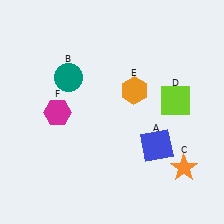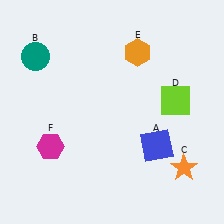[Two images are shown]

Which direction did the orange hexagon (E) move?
The orange hexagon (E) moved up.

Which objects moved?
The objects that moved are: the teal circle (B), the orange hexagon (E), the magenta hexagon (F).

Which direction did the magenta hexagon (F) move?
The magenta hexagon (F) moved down.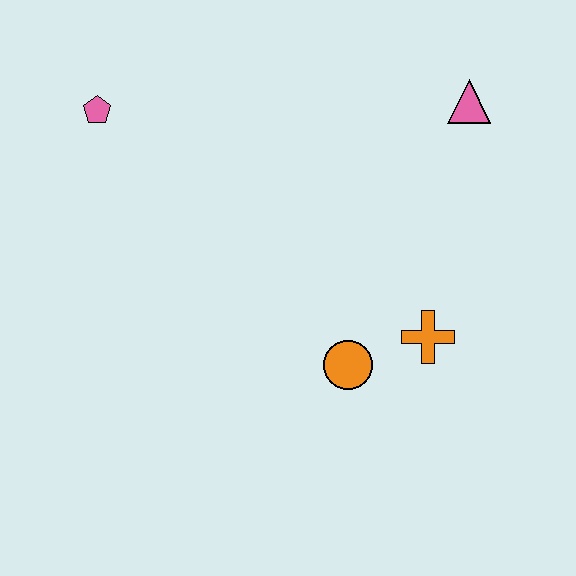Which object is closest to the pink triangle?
The orange cross is closest to the pink triangle.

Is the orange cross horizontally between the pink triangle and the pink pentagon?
Yes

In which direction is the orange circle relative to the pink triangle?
The orange circle is below the pink triangle.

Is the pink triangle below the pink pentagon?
No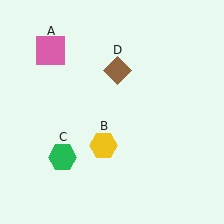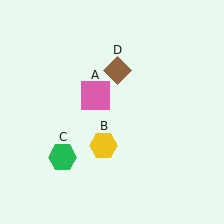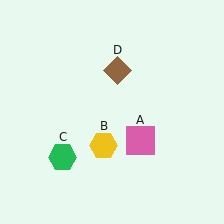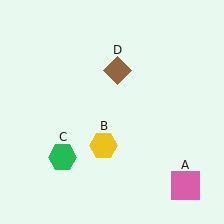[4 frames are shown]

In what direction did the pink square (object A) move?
The pink square (object A) moved down and to the right.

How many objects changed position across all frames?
1 object changed position: pink square (object A).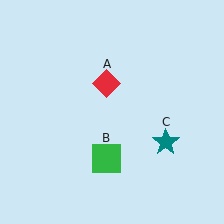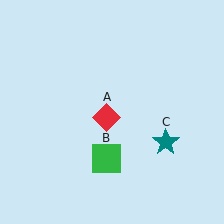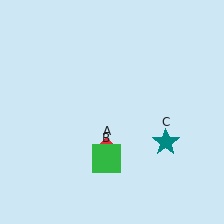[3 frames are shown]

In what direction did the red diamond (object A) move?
The red diamond (object A) moved down.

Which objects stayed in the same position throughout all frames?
Green square (object B) and teal star (object C) remained stationary.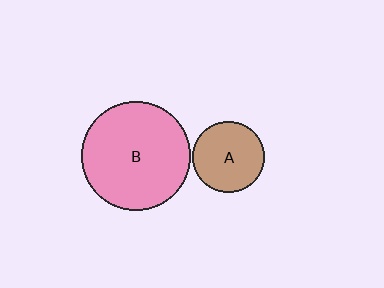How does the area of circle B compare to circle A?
Approximately 2.4 times.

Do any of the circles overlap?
No, none of the circles overlap.